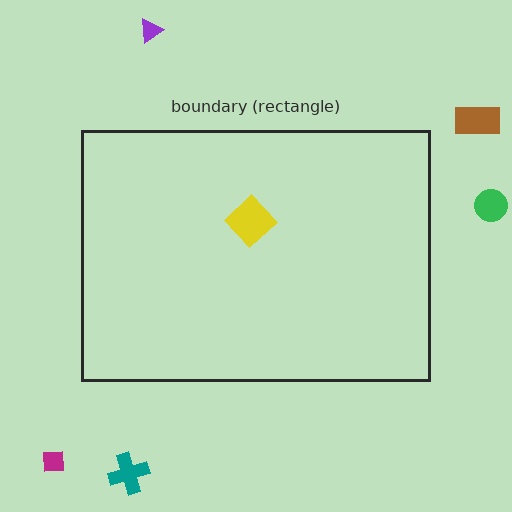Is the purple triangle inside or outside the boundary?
Outside.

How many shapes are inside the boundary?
1 inside, 5 outside.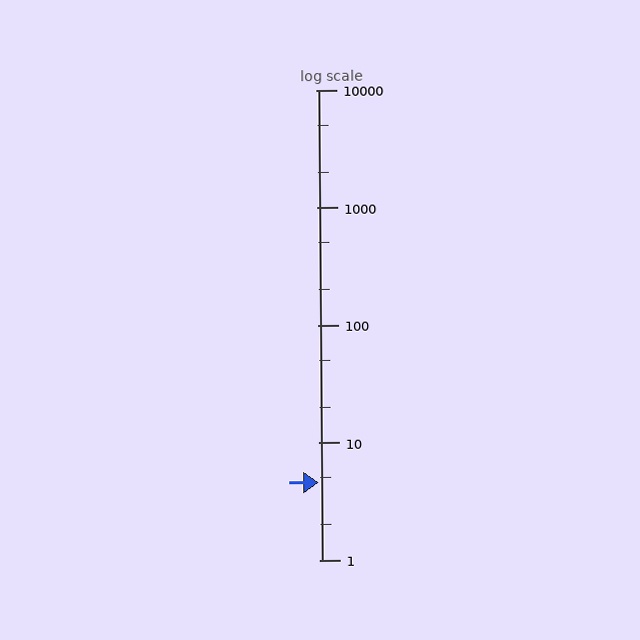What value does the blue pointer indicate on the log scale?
The pointer indicates approximately 4.6.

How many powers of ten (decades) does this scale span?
The scale spans 4 decades, from 1 to 10000.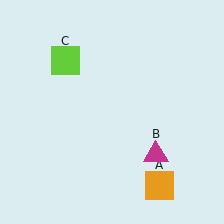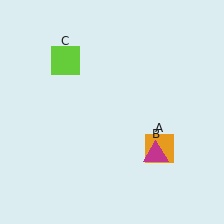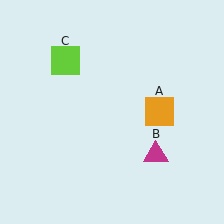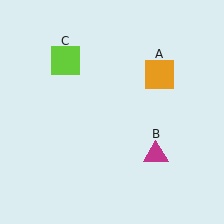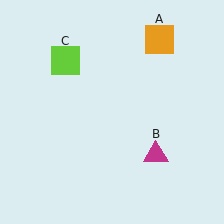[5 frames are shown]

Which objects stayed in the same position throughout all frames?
Magenta triangle (object B) and lime square (object C) remained stationary.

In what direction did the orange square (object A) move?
The orange square (object A) moved up.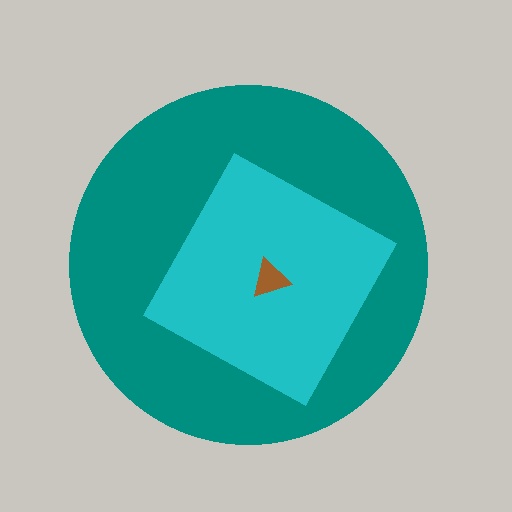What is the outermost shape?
The teal circle.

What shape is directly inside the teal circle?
The cyan square.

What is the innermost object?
The brown triangle.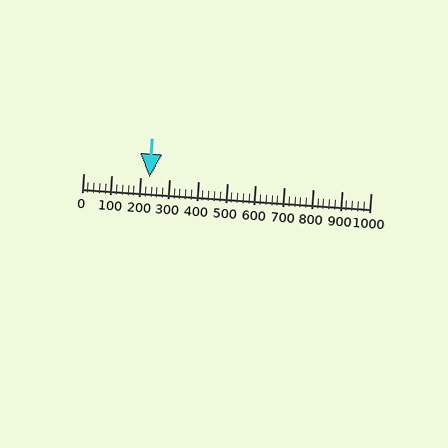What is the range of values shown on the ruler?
The ruler shows values from 0 to 1000.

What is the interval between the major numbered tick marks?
The major tick marks are spaced 100 units apart.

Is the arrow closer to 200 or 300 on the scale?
The arrow is closer to 200.